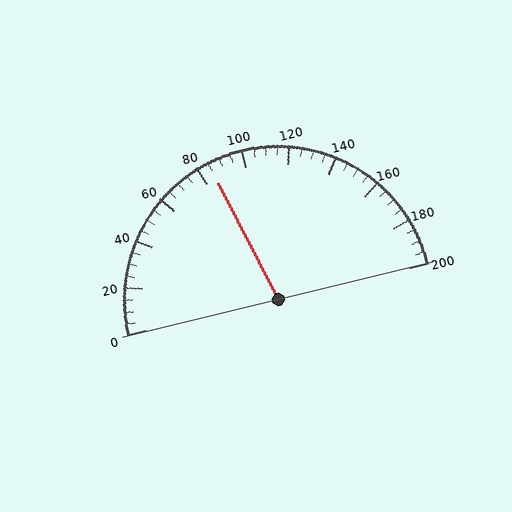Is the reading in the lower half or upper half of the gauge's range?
The reading is in the lower half of the range (0 to 200).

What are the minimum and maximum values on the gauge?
The gauge ranges from 0 to 200.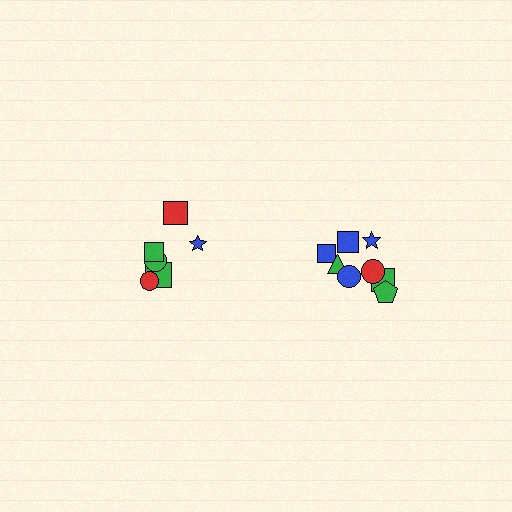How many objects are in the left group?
There are 6 objects.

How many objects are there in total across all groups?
There are 14 objects.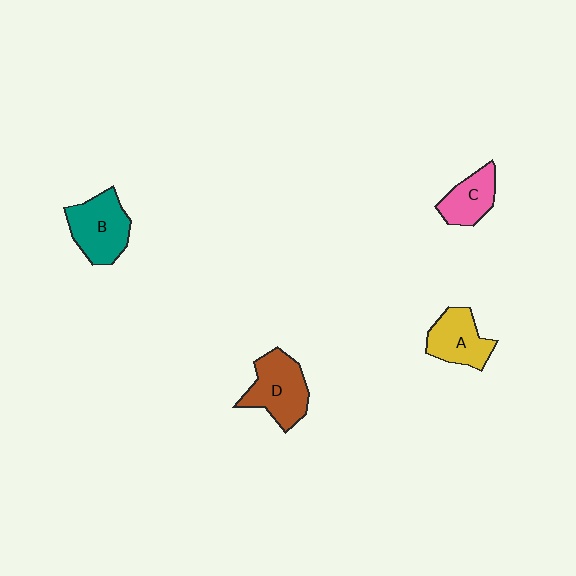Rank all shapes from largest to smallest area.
From largest to smallest: D (brown), B (teal), A (yellow), C (pink).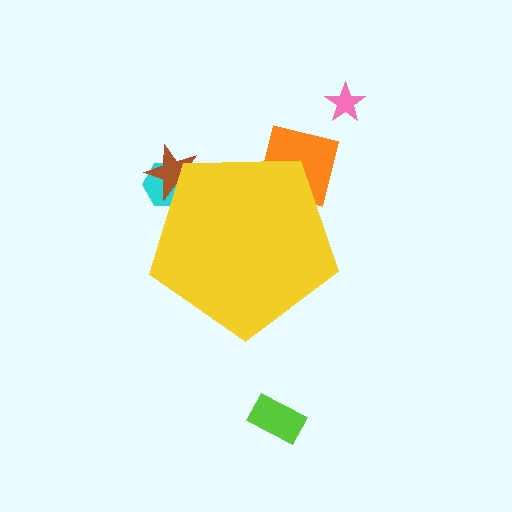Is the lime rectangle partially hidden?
No, the lime rectangle is fully visible.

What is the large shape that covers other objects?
A yellow pentagon.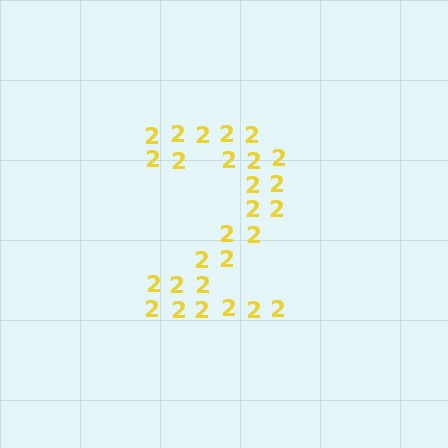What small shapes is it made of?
It is made of small digit 2's.